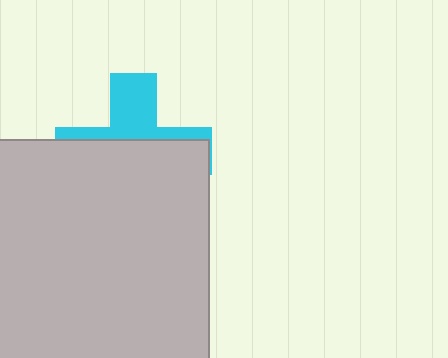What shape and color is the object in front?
The object in front is a light gray square.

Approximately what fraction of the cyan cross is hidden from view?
Roughly 64% of the cyan cross is hidden behind the light gray square.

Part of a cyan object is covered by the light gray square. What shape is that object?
It is a cross.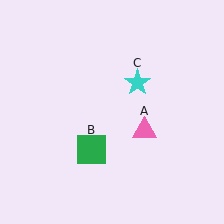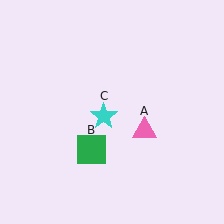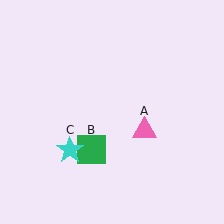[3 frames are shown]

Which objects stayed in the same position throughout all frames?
Pink triangle (object A) and green square (object B) remained stationary.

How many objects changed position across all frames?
1 object changed position: cyan star (object C).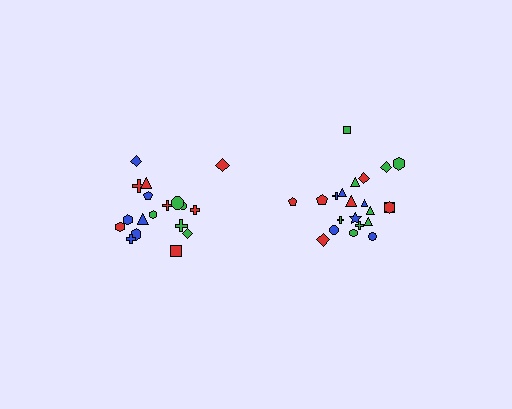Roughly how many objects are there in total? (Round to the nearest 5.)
Roughly 40 objects in total.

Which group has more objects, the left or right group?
The right group.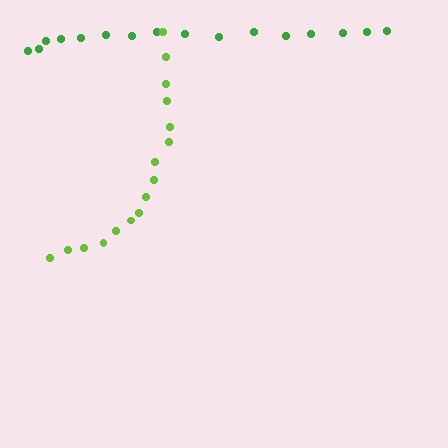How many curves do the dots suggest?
There are 2 distinct paths.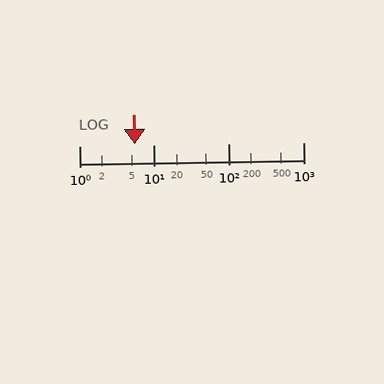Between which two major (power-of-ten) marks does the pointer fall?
The pointer is between 1 and 10.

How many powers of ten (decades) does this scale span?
The scale spans 3 decades, from 1 to 1000.